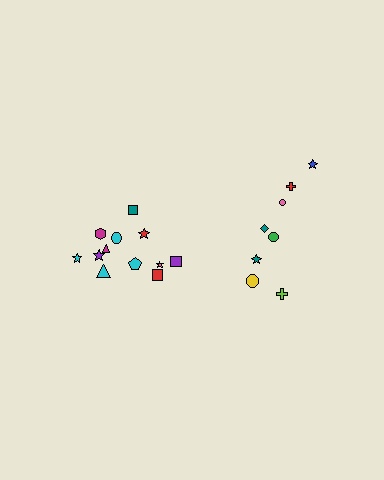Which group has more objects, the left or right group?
The left group.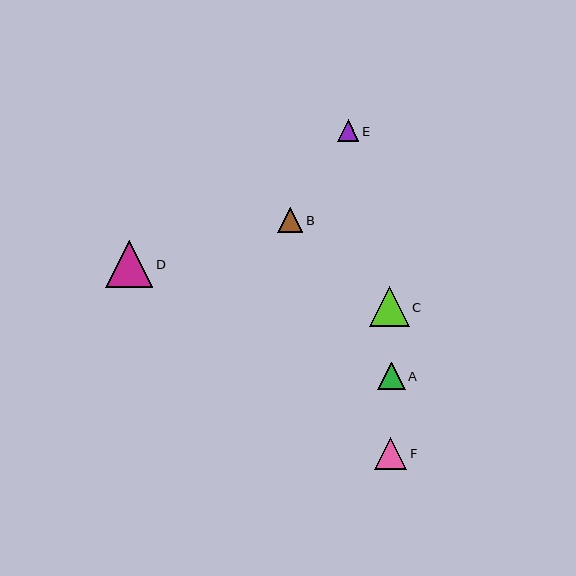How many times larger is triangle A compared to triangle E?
Triangle A is approximately 1.3 times the size of triangle E.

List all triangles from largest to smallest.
From largest to smallest: D, C, F, A, B, E.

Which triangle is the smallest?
Triangle E is the smallest with a size of approximately 22 pixels.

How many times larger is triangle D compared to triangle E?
Triangle D is approximately 2.2 times the size of triangle E.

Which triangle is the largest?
Triangle D is the largest with a size of approximately 47 pixels.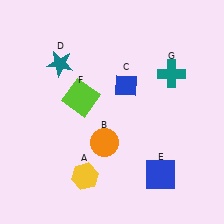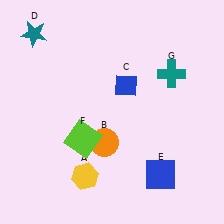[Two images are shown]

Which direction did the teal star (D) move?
The teal star (D) moved up.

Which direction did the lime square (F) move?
The lime square (F) moved down.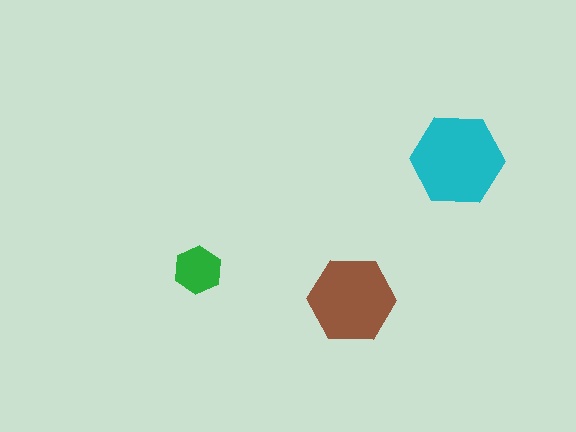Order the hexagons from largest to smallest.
the cyan one, the brown one, the green one.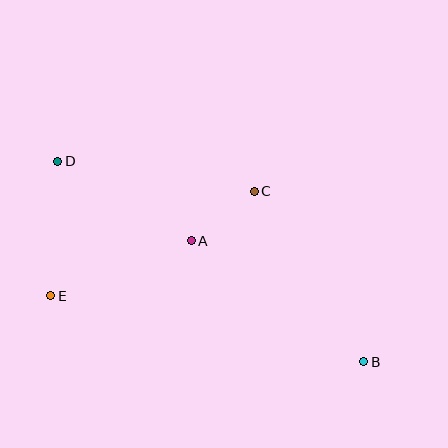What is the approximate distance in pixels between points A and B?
The distance between A and B is approximately 211 pixels.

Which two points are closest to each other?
Points A and C are closest to each other.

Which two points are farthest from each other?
Points B and D are farthest from each other.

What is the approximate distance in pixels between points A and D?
The distance between A and D is approximately 155 pixels.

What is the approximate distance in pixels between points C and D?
The distance between C and D is approximately 199 pixels.